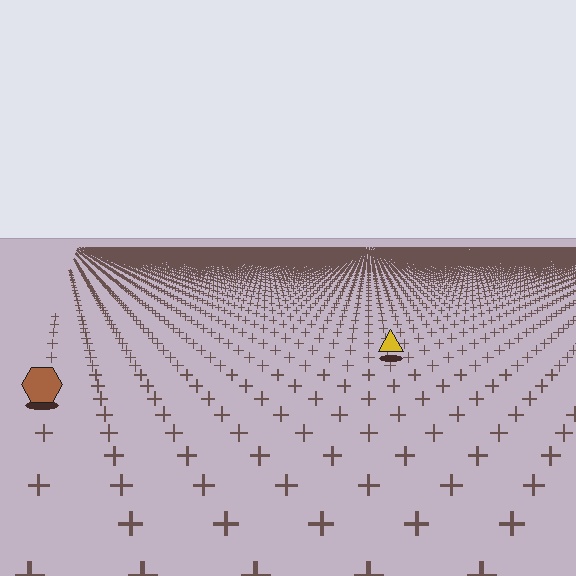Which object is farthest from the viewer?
The yellow triangle is farthest from the viewer. It appears smaller and the ground texture around it is denser.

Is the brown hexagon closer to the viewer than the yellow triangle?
Yes. The brown hexagon is closer — you can tell from the texture gradient: the ground texture is coarser near it.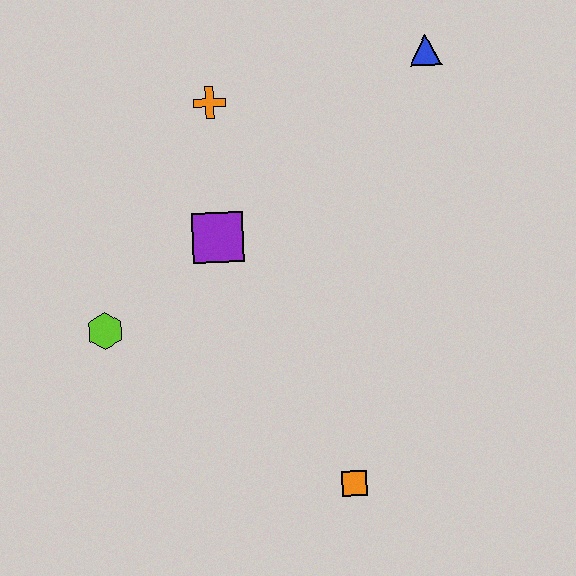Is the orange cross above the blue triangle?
No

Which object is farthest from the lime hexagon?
The blue triangle is farthest from the lime hexagon.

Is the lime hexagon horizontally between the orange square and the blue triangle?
No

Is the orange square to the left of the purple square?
No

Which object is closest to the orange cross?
The purple square is closest to the orange cross.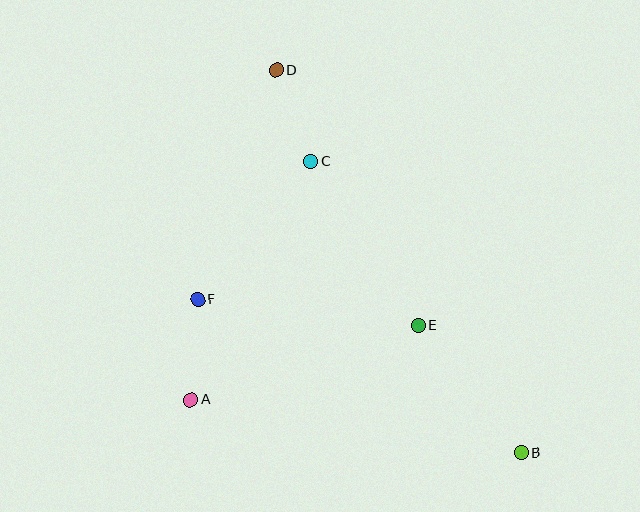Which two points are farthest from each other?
Points B and D are farthest from each other.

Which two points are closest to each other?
Points C and D are closest to each other.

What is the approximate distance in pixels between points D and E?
The distance between D and E is approximately 292 pixels.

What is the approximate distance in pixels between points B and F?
The distance between B and F is approximately 358 pixels.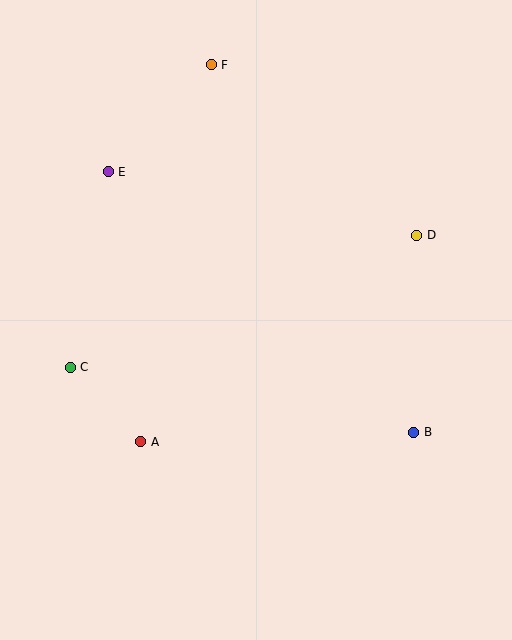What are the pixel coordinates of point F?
Point F is at (211, 65).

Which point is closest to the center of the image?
Point A at (141, 442) is closest to the center.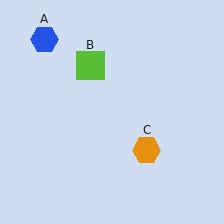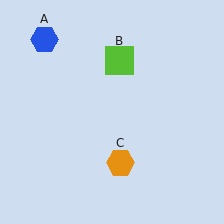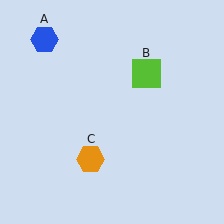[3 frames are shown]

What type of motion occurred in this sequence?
The lime square (object B), orange hexagon (object C) rotated clockwise around the center of the scene.